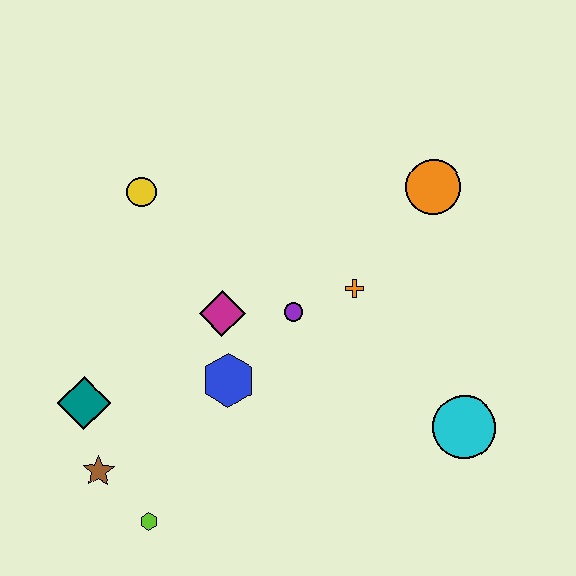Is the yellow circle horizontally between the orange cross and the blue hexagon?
No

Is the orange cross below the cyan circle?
No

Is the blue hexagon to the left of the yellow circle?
No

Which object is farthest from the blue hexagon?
The orange circle is farthest from the blue hexagon.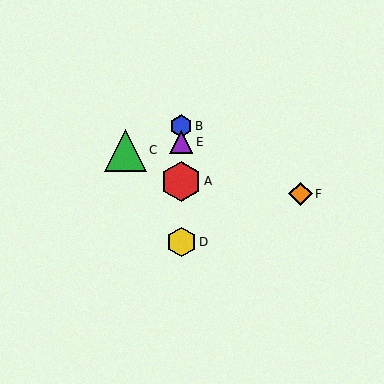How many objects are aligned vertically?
4 objects (A, B, D, E) are aligned vertically.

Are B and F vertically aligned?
No, B is at x≈181 and F is at x≈300.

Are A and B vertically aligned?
Yes, both are at x≈181.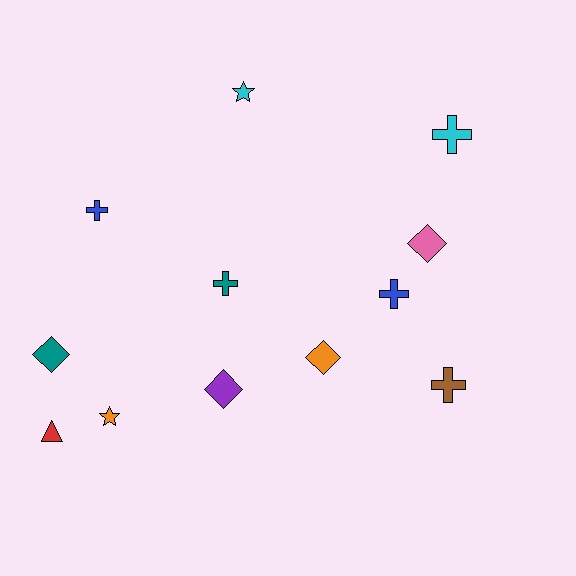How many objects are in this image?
There are 12 objects.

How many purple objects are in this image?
There is 1 purple object.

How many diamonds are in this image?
There are 4 diamonds.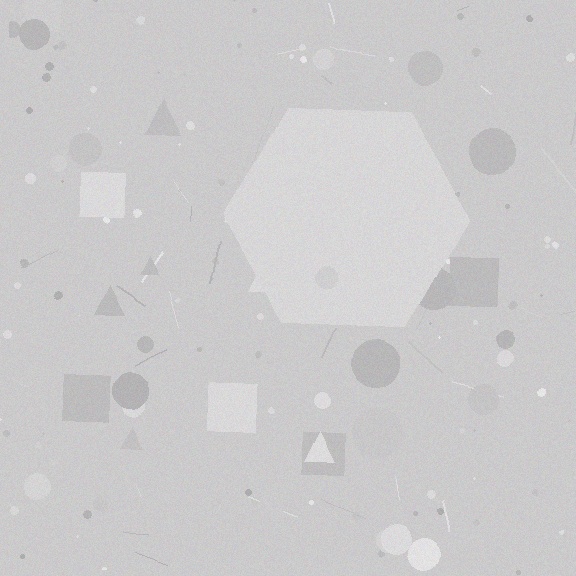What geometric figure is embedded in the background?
A hexagon is embedded in the background.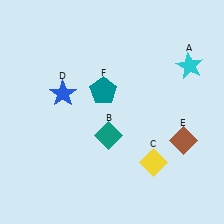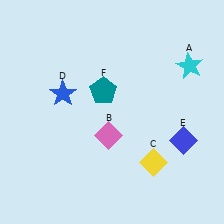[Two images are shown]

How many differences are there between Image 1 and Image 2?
There are 2 differences between the two images.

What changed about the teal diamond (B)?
In Image 1, B is teal. In Image 2, it changed to pink.